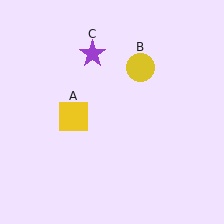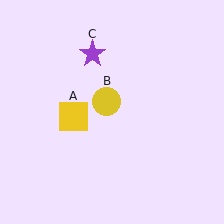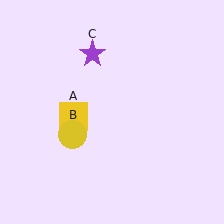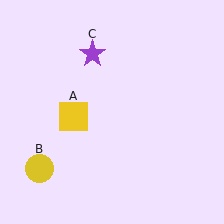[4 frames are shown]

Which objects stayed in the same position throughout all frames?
Yellow square (object A) and purple star (object C) remained stationary.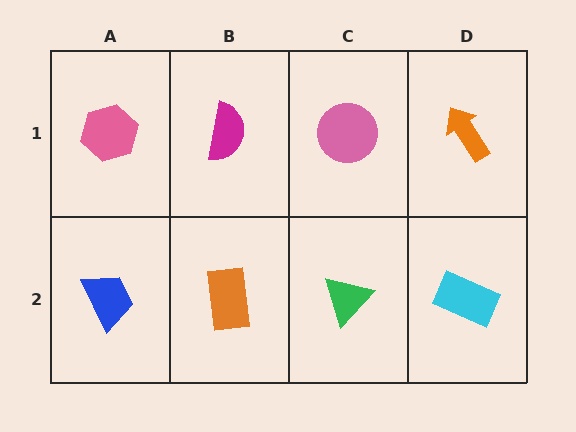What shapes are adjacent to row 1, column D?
A cyan rectangle (row 2, column D), a pink circle (row 1, column C).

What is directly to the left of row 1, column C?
A magenta semicircle.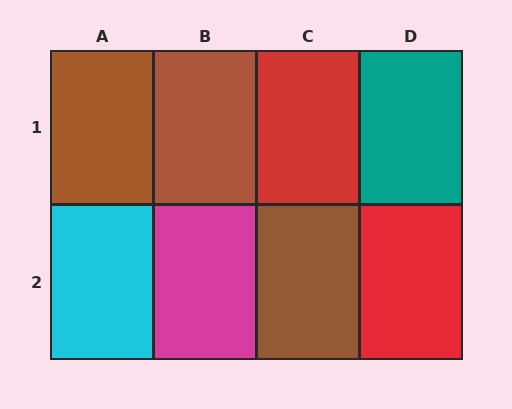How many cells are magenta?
1 cell is magenta.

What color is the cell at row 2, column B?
Magenta.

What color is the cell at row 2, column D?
Red.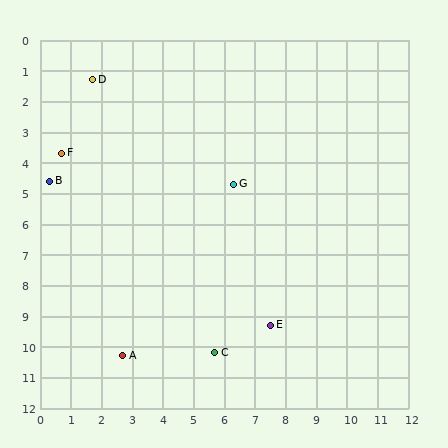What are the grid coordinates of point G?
Point G is at approximately (6.3, 4.7).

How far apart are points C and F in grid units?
Points C and F are about 8.2 grid units apart.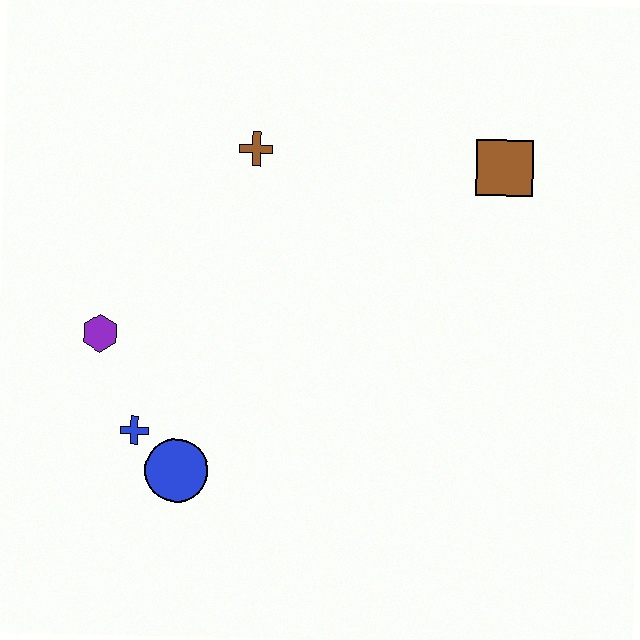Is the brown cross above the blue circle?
Yes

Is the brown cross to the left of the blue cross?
No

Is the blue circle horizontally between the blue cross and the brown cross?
Yes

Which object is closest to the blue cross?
The blue circle is closest to the blue cross.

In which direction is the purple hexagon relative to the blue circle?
The purple hexagon is above the blue circle.